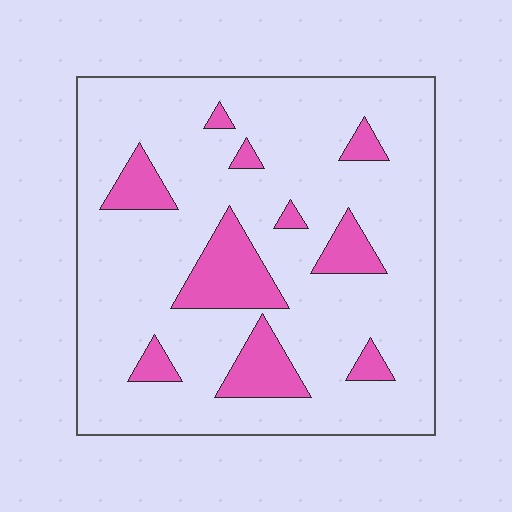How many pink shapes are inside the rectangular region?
10.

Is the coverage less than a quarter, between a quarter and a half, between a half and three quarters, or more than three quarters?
Less than a quarter.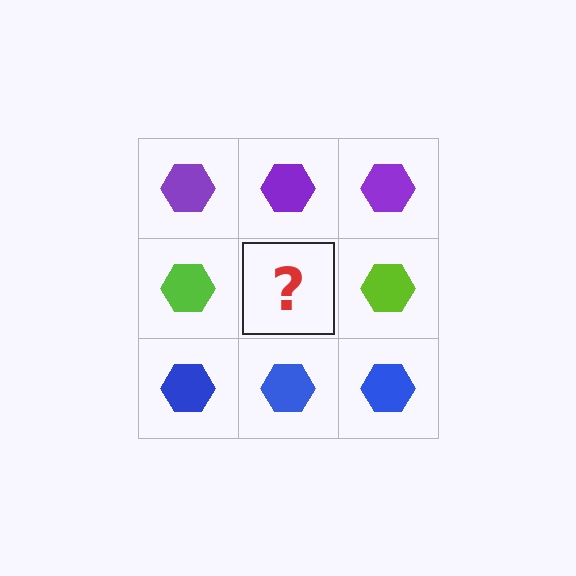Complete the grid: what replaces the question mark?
The question mark should be replaced with a lime hexagon.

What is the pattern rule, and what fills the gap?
The rule is that each row has a consistent color. The gap should be filled with a lime hexagon.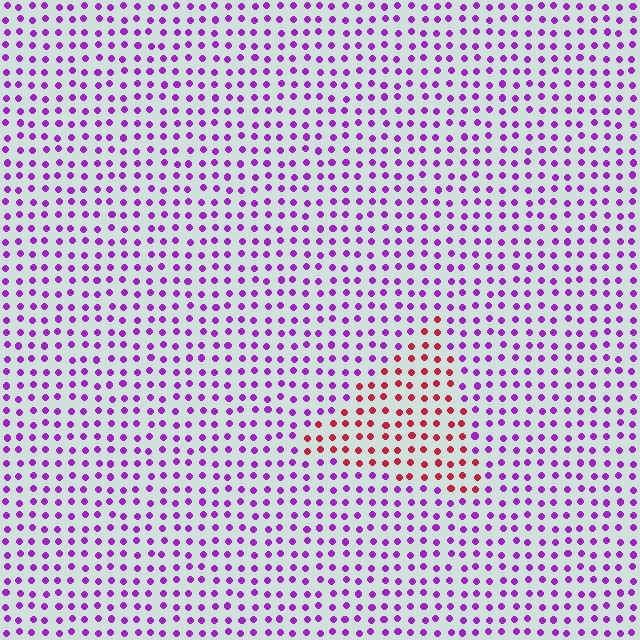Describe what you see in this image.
The image is filled with small purple elements in a uniform arrangement. A triangle-shaped region is visible where the elements are tinted to a slightly different hue, forming a subtle color boundary.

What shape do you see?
I see a triangle.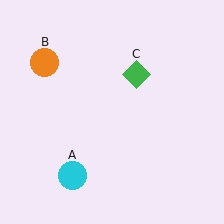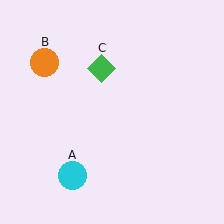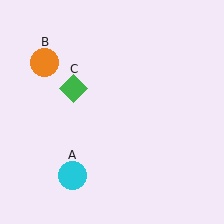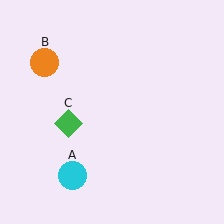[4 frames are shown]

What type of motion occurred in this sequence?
The green diamond (object C) rotated counterclockwise around the center of the scene.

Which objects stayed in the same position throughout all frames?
Cyan circle (object A) and orange circle (object B) remained stationary.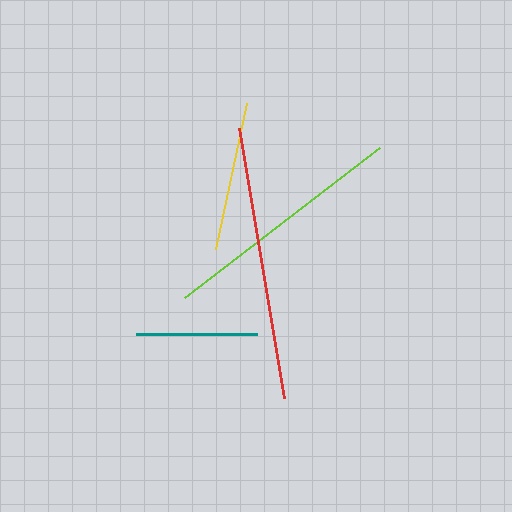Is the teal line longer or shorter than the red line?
The red line is longer than the teal line.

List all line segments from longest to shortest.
From longest to shortest: red, lime, yellow, teal.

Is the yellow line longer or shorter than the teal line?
The yellow line is longer than the teal line.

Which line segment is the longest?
The red line is the longest at approximately 274 pixels.